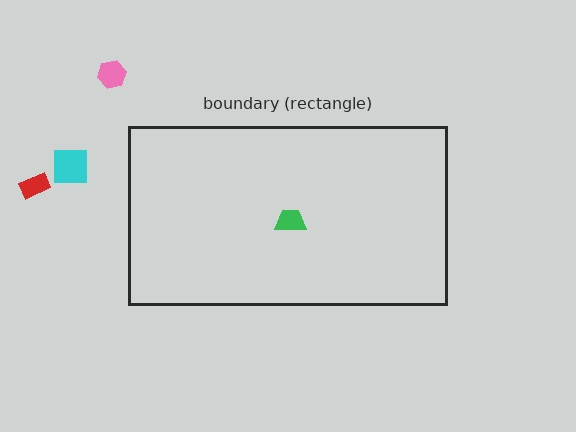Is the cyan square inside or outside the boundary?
Outside.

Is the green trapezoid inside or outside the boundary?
Inside.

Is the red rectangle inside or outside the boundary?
Outside.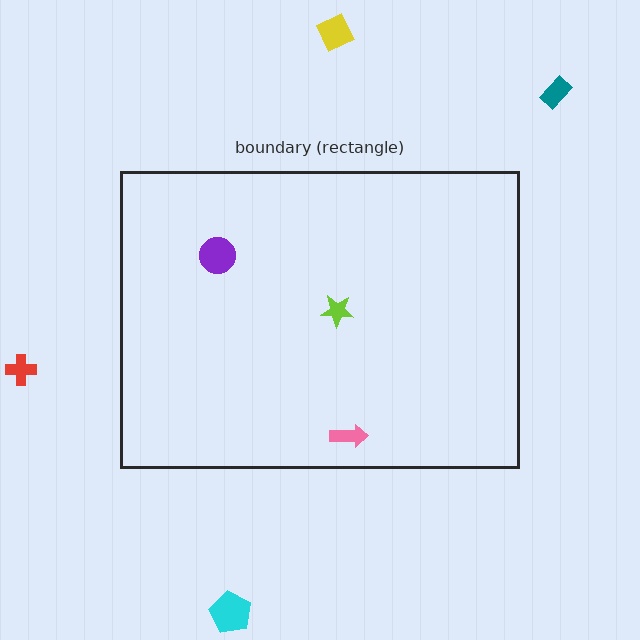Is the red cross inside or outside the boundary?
Outside.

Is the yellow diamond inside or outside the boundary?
Outside.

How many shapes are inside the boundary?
3 inside, 4 outside.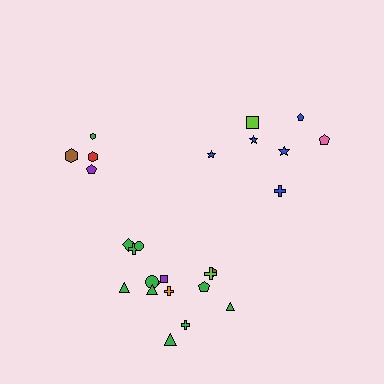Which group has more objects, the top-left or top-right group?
The top-right group.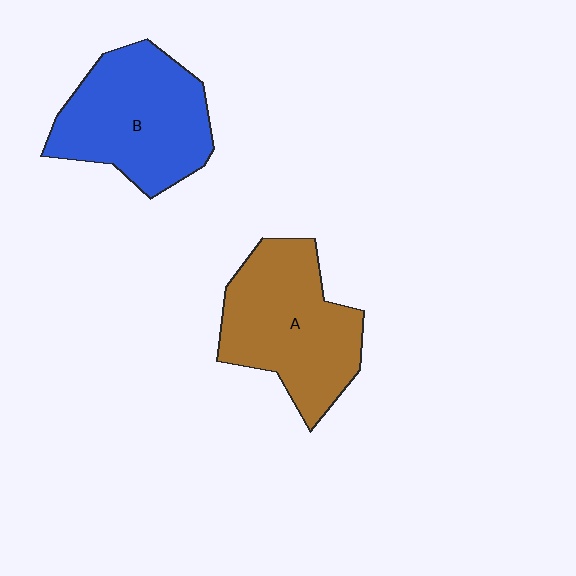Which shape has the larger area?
Shape A (brown).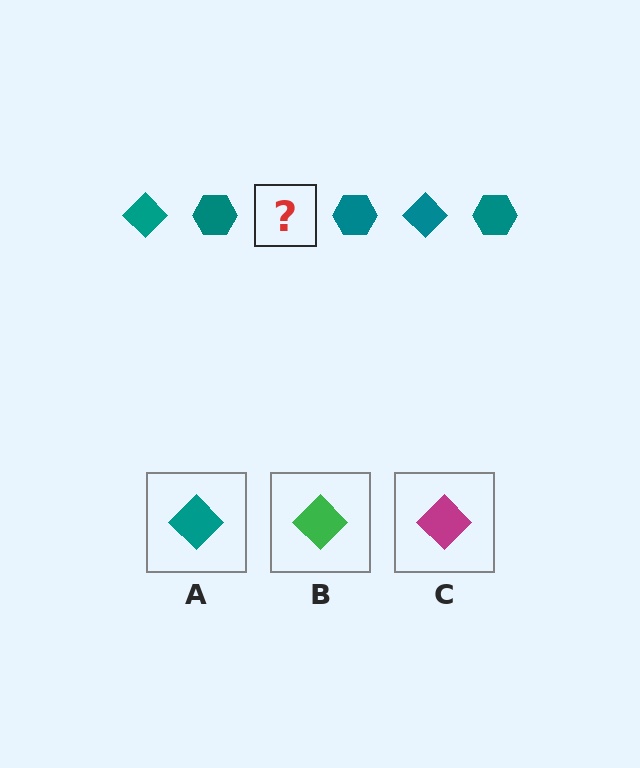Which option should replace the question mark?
Option A.